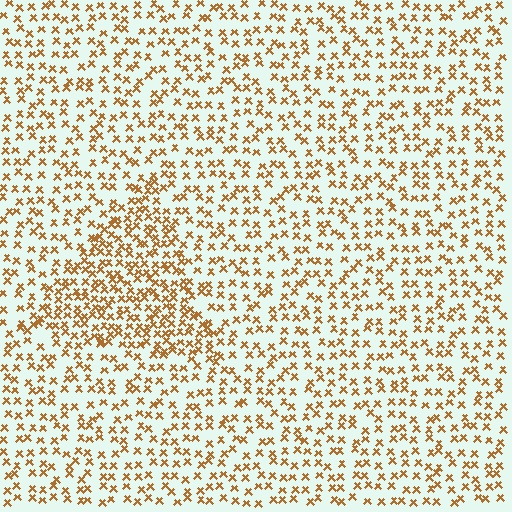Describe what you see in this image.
The image contains small brown elements arranged at two different densities. A triangle-shaped region is visible where the elements are more densely packed than the surrounding area.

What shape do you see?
I see a triangle.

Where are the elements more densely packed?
The elements are more densely packed inside the triangle boundary.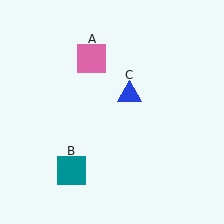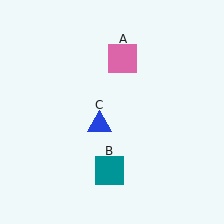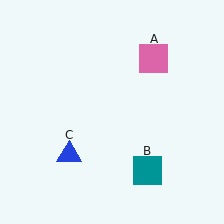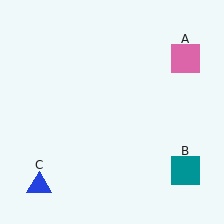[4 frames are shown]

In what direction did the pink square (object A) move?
The pink square (object A) moved right.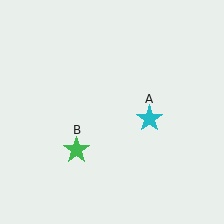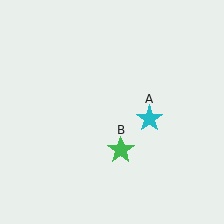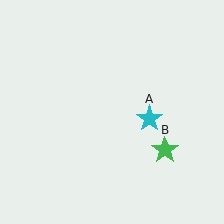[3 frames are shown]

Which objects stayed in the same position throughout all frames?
Cyan star (object A) remained stationary.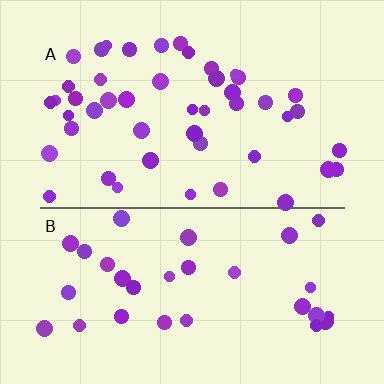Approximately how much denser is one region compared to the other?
Approximately 1.5× — region A over region B.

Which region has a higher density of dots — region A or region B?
A (the top).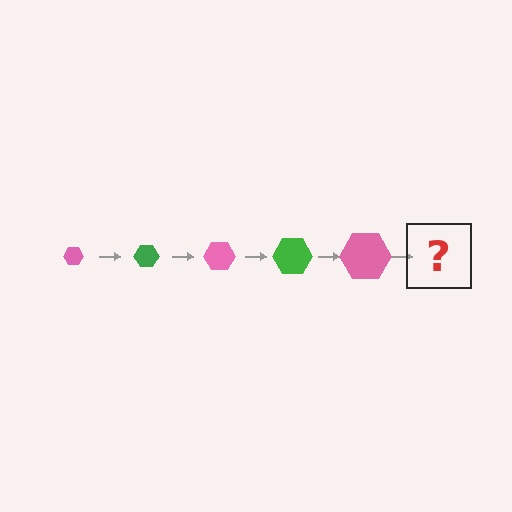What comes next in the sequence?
The next element should be a green hexagon, larger than the previous one.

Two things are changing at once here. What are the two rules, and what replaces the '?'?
The two rules are that the hexagon grows larger each step and the color cycles through pink and green. The '?' should be a green hexagon, larger than the previous one.